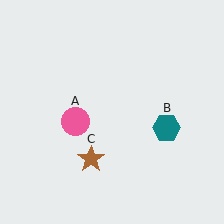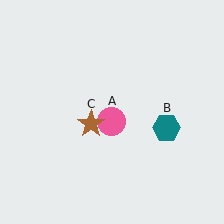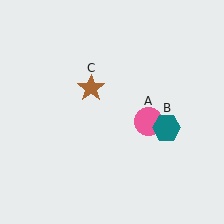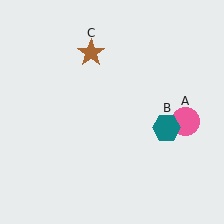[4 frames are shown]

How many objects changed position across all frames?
2 objects changed position: pink circle (object A), brown star (object C).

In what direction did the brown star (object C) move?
The brown star (object C) moved up.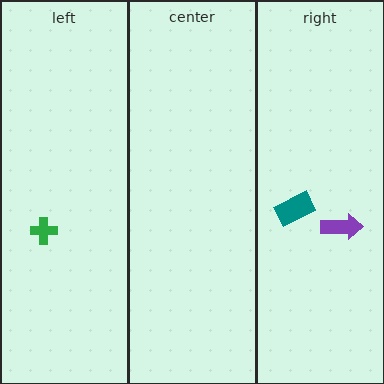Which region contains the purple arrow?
The right region.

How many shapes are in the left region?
1.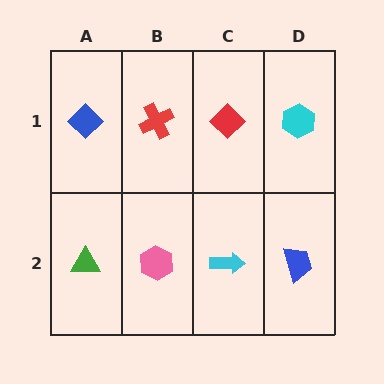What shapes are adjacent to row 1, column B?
A pink hexagon (row 2, column B), a blue diamond (row 1, column A), a red diamond (row 1, column C).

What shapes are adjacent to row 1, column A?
A green triangle (row 2, column A), a red cross (row 1, column B).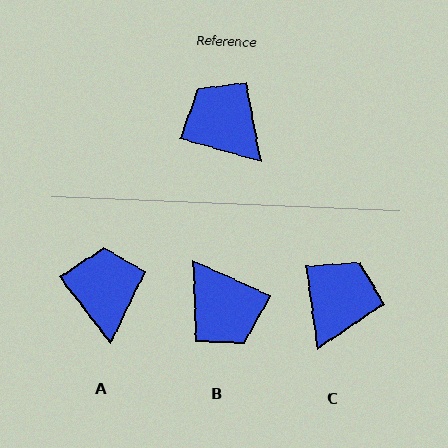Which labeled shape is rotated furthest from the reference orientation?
B, about 172 degrees away.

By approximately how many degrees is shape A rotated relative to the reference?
Approximately 36 degrees clockwise.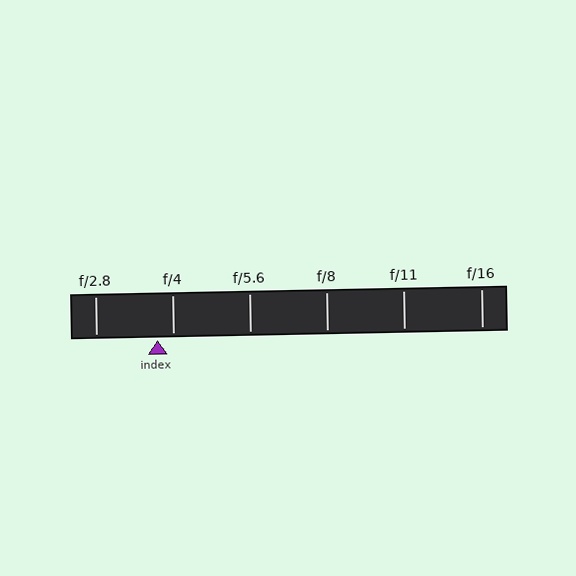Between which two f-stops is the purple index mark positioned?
The index mark is between f/2.8 and f/4.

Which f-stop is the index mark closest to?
The index mark is closest to f/4.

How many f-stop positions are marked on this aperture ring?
There are 6 f-stop positions marked.